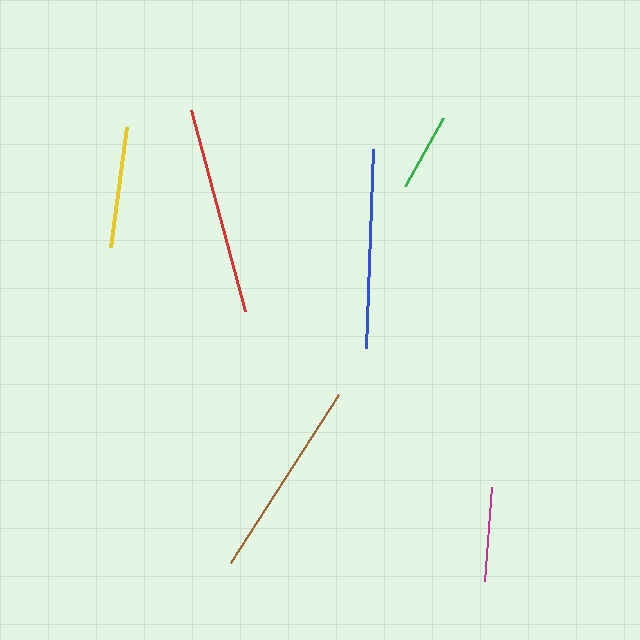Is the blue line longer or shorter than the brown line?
The blue line is longer than the brown line.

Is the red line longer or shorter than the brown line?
The red line is longer than the brown line.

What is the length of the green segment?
The green segment is approximately 77 pixels long.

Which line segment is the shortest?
The green line is the shortest at approximately 77 pixels.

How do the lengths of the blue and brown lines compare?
The blue and brown lines are approximately the same length.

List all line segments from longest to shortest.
From longest to shortest: red, blue, brown, yellow, magenta, green.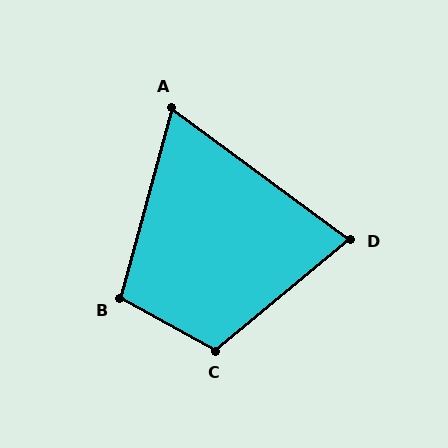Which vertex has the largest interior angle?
C, at approximately 111 degrees.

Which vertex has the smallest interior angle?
A, at approximately 69 degrees.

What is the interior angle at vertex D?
Approximately 76 degrees (acute).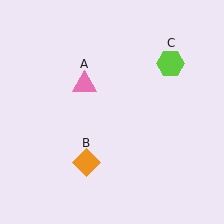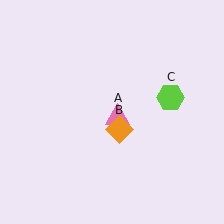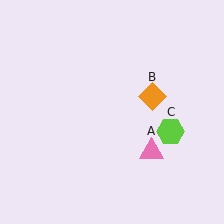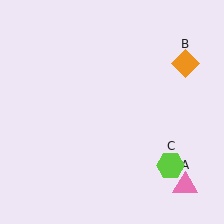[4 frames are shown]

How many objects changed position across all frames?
3 objects changed position: pink triangle (object A), orange diamond (object B), lime hexagon (object C).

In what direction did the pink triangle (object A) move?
The pink triangle (object A) moved down and to the right.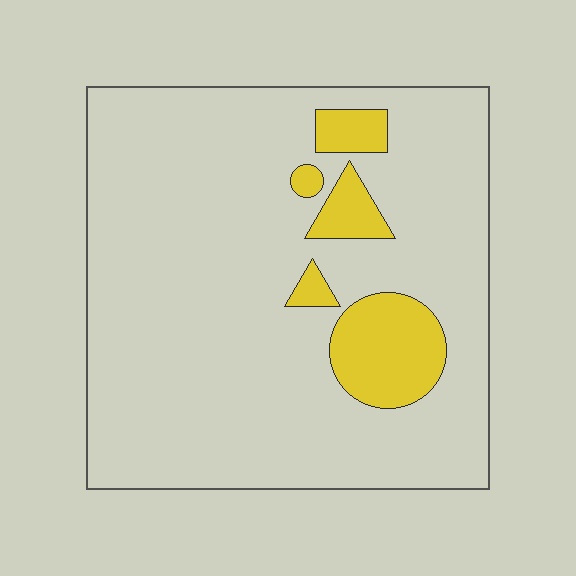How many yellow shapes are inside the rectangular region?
5.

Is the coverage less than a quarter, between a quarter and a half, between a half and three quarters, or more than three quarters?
Less than a quarter.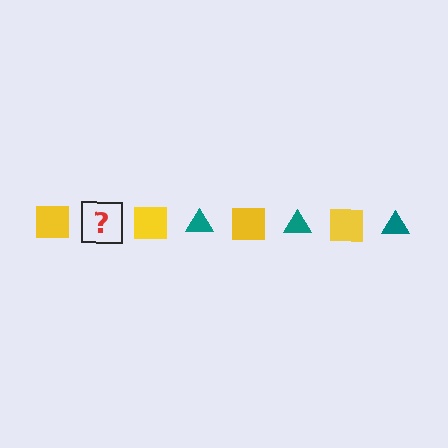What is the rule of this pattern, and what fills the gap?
The rule is that the pattern alternates between yellow square and teal triangle. The gap should be filled with a teal triangle.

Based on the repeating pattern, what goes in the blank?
The blank should be a teal triangle.